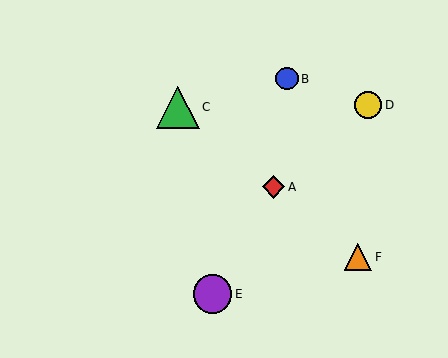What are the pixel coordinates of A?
Object A is at (273, 187).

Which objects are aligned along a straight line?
Objects A, C, F are aligned along a straight line.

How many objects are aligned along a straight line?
3 objects (A, C, F) are aligned along a straight line.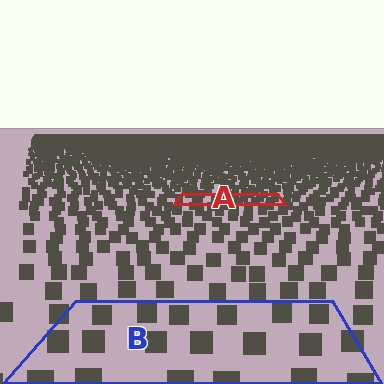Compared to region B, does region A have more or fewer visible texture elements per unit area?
Region A has more texture elements per unit area — they are packed more densely because it is farther away.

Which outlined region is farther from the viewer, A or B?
Region A is farther from the viewer — the texture elements inside it appear smaller and more densely packed.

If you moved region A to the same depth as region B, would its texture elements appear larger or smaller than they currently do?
They would appear larger. At a closer depth, the same texture elements are projected at a bigger on-screen size.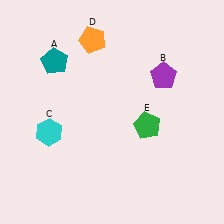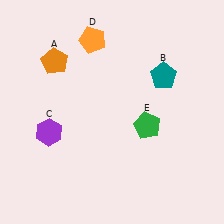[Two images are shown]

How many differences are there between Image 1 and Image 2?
There are 3 differences between the two images.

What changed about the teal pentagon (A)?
In Image 1, A is teal. In Image 2, it changed to orange.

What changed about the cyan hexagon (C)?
In Image 1, C is cyan. In Image 2, it changed to purple.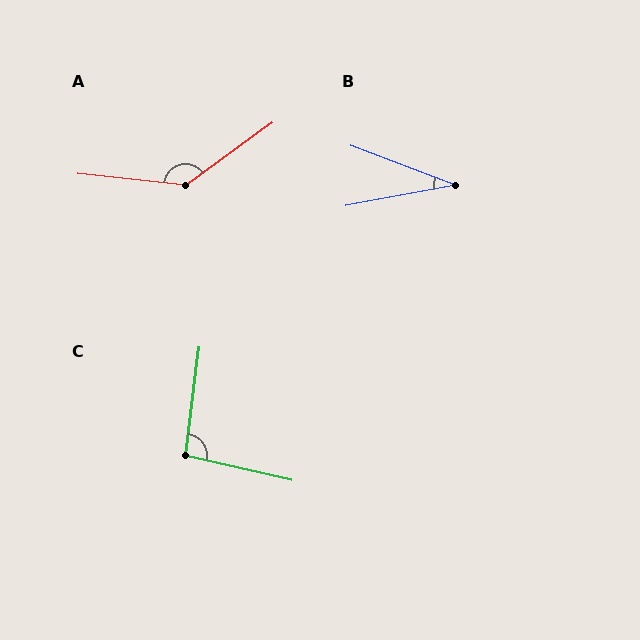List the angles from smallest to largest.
B (31°), C (96°), A (138°).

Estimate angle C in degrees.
Approximately 96 degrees.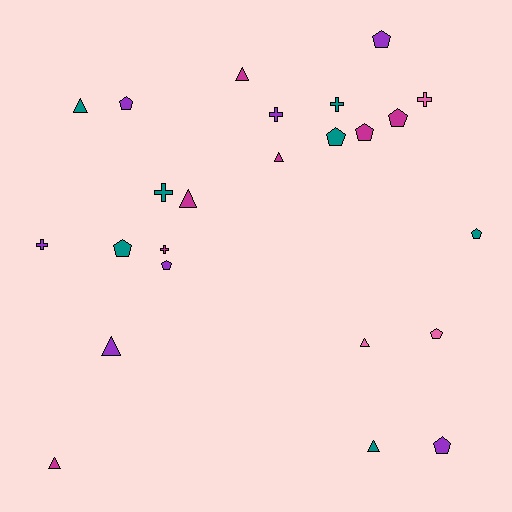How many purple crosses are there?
There are 2 purple crosses.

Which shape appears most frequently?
Pentagon, with 10 objects.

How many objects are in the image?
There are 24 objects.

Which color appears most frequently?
Purple, with 7 objects.